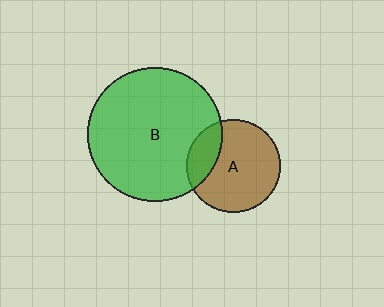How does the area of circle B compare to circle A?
Approximately 2.0 times.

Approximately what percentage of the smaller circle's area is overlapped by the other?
Approximately 20%.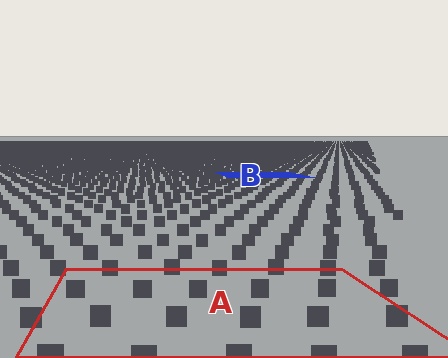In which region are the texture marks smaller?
The texture marks are smaller in region B, because it is farther away.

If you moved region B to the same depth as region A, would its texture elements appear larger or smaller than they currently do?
They would appear larger. At a closer depth, the same texture elements are projected at a bigger on-screen size.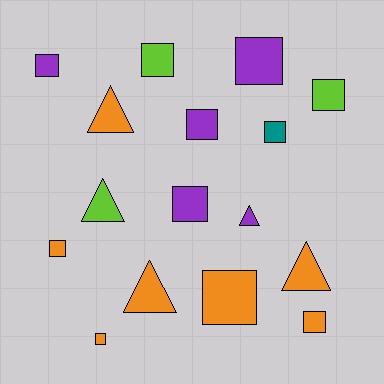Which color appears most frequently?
Orange, with 7 objects.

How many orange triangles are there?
There are 3 orange triangles.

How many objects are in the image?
There are 16 objects.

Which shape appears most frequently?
Square, with 11 objects.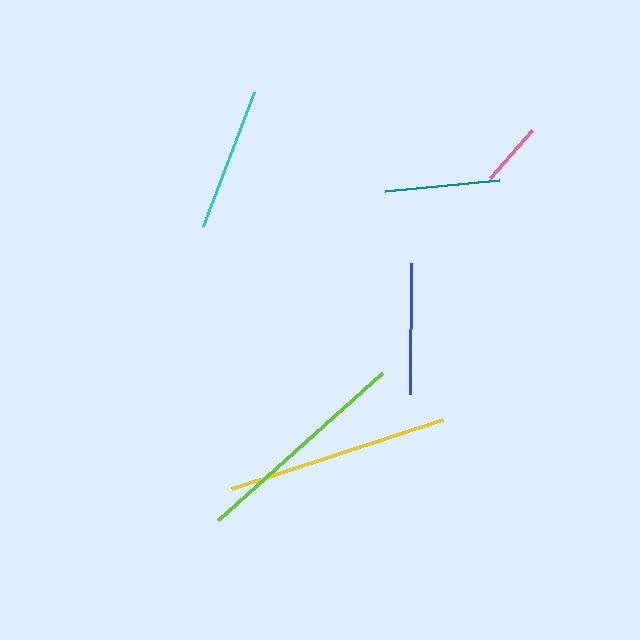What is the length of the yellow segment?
The yellow segment is approximately 222 pixels long.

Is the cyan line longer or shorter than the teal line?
The cyan line is longer than the teal line.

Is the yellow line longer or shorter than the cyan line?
The yellow line is longer than the cyan line.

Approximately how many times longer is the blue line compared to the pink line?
The blue line is approximately 2.1 times the length of the pink line.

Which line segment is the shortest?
The pink line is the shortest at approximately 63 pixels.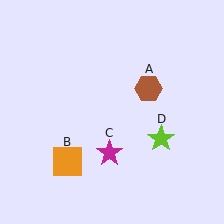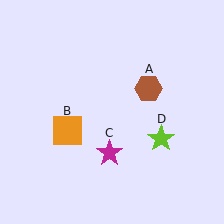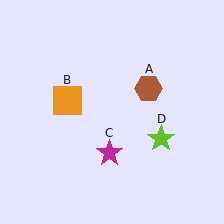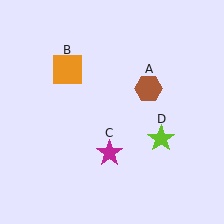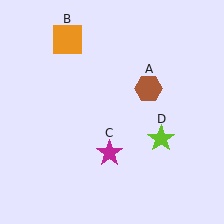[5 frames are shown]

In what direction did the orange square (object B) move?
The orange square (object B) moved up.